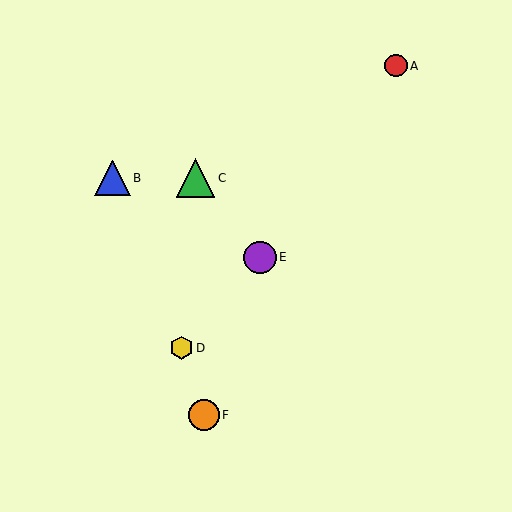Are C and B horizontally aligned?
Yes, both are at y≈178.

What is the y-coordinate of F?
Object F is at y≈415.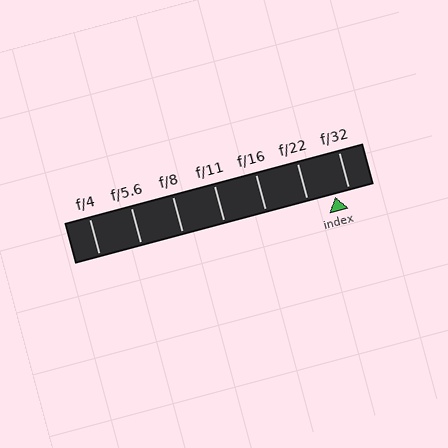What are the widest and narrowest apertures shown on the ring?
The widest aperture shown is f/4 and the narrowest is f/32.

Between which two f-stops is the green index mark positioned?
The index mark is between f/22 and f/32.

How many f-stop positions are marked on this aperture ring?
There are 7 f-stop positions marked.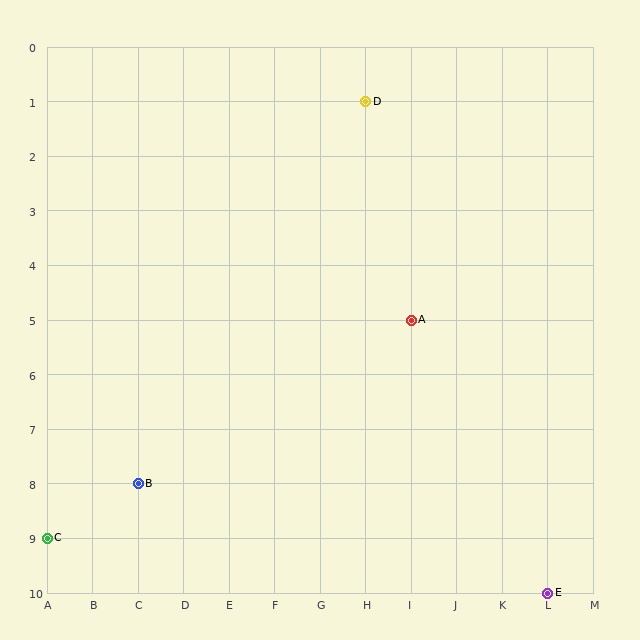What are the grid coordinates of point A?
Point A is at grid coordinates (I, 5).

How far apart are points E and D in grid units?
Points E and D are 4 columns and 9 rows apart (about 9.8 grid units diagonally).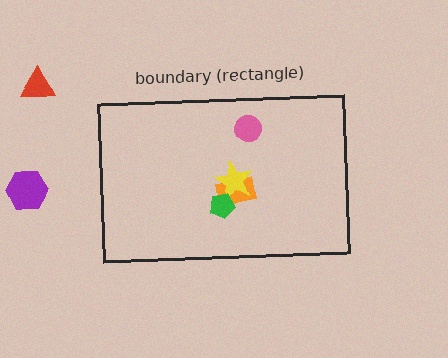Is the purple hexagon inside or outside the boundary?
Outside.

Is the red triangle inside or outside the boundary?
Outside.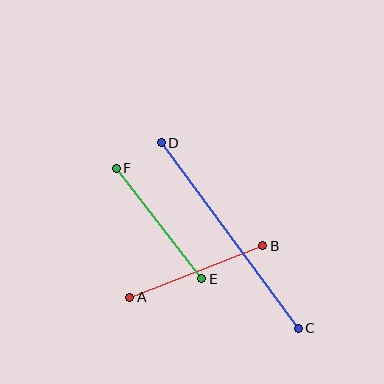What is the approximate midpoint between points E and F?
The midpoint is at approximately (159, 224) pixels.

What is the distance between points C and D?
The distance is approximately 231 pixels.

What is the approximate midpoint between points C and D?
The midpoint is at approximately (230, 236) pixels.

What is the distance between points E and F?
The distance is approximately 140 pixels.